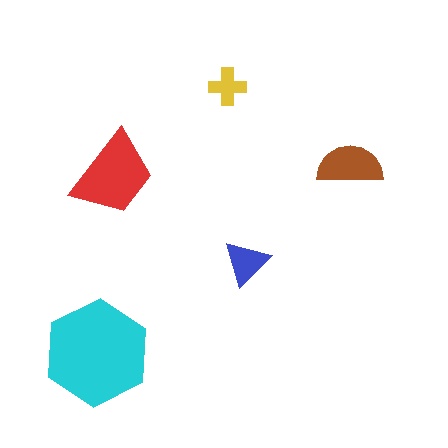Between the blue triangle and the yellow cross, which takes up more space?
The blue triangle.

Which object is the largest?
The cyan hexagon.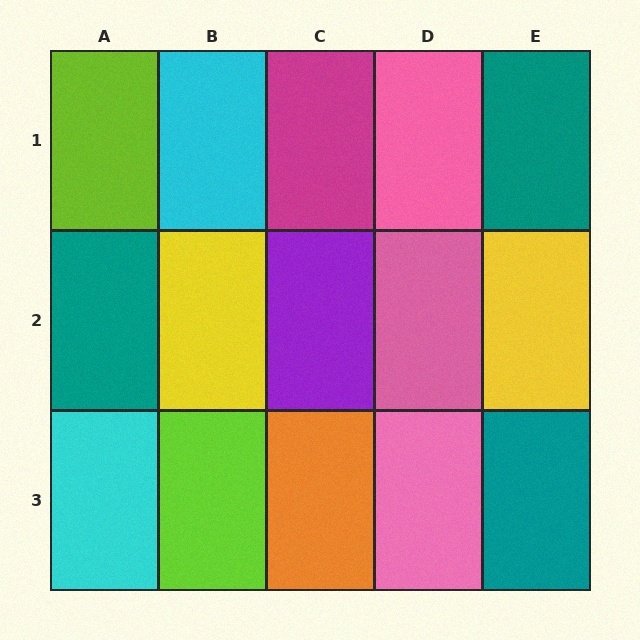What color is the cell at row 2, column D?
Pink.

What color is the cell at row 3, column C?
Orange.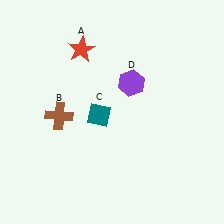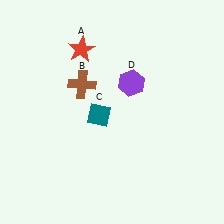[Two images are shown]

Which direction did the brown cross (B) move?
The brown cross (B) moved up.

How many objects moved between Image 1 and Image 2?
1 object moved between the two images.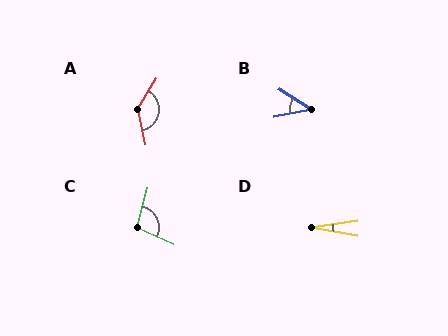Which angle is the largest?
A, at approximately 137 degrees.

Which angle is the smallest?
D, at approximately 18 degrees.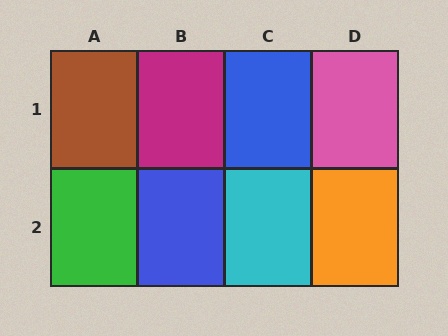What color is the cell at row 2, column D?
Orange.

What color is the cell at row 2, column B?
Blue.